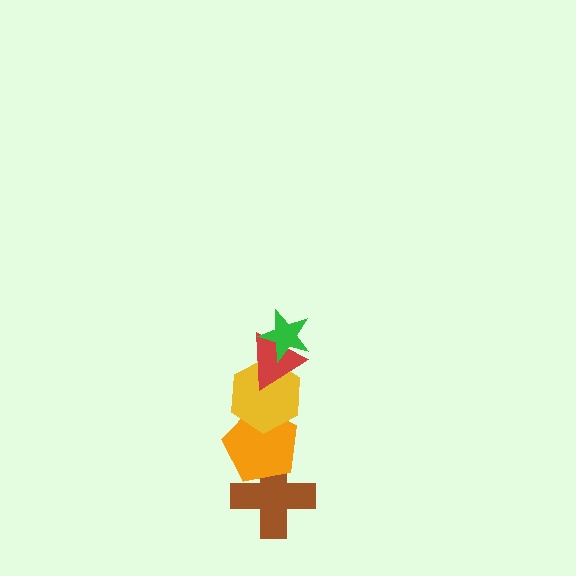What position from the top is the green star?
The green star is 1st from the top.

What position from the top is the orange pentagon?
The orange pentagon is 4th from the top.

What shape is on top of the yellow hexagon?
The red triangle is on top of the yellow hexagon.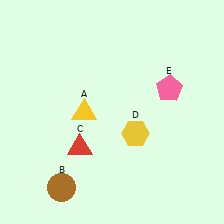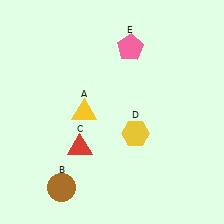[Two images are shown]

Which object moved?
The pink pentagon (E) moved up.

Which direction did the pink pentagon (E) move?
The pink pentagon (E) moved up.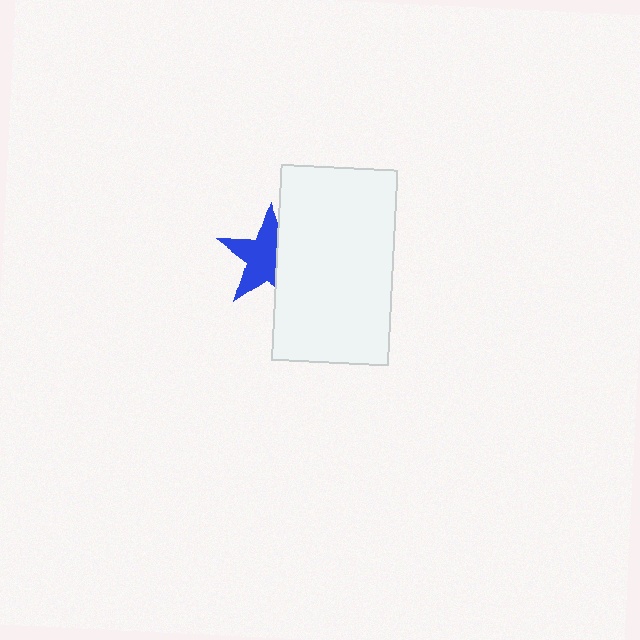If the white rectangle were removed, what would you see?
You would see the complete blue star.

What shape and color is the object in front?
The object in front is a white rectangle.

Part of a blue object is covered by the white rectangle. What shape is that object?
It is a star.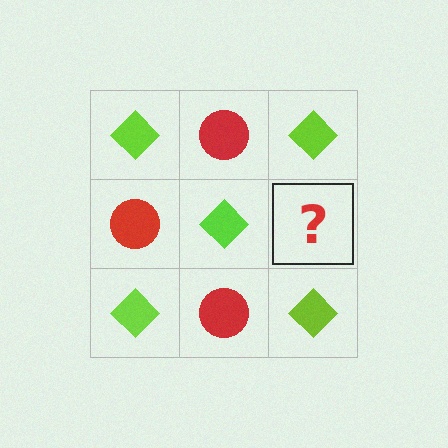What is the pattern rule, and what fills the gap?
The rule is that it alternates lime diamond and red circle in a checkerboard pattern. The gap should be filled with a red circle.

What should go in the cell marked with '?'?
The missing cell should contain a red circle.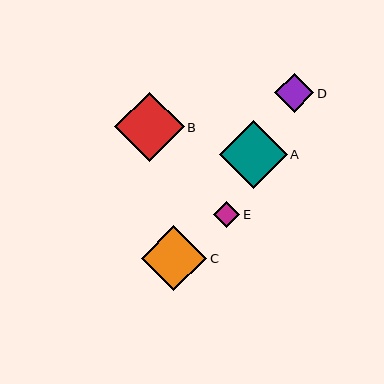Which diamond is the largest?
Diamond B is the largest with a size of approximately 70 pixels.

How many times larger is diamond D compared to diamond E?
Diamond D is approximately 1.5 times the size of diamond E.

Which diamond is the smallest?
Diamond E is the smallest with a size of approximately 27 pixels.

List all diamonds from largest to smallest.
From largest to smallest: B, A, C, D, E.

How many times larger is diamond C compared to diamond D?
Diamond C is approximately 1.7 times the size of diamond D.